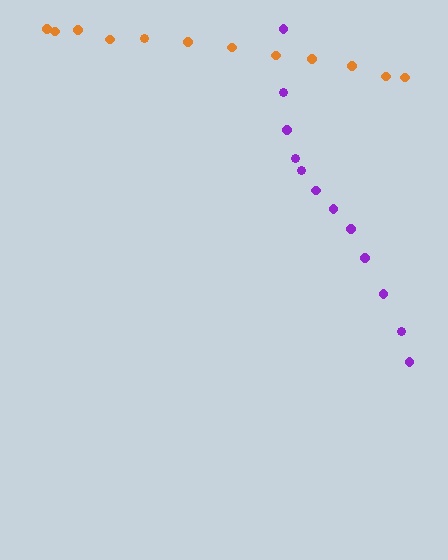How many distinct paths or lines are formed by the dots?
There are 2 distinct paths.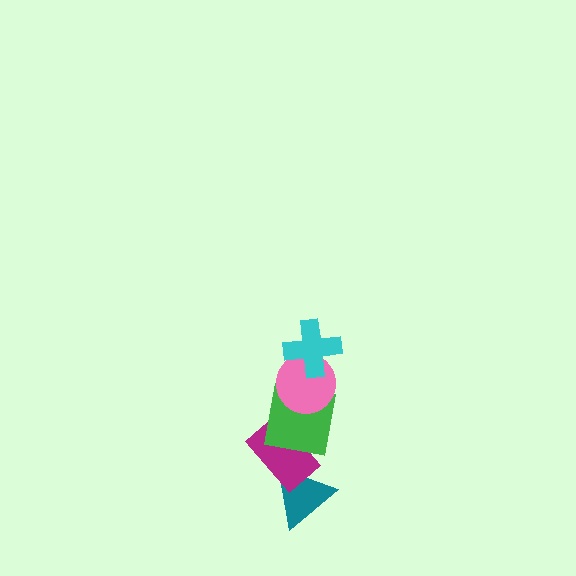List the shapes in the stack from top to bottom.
From top to bottom: the cyan cross, the pink circle, the green square, the magenta rectangle, the teal triangle.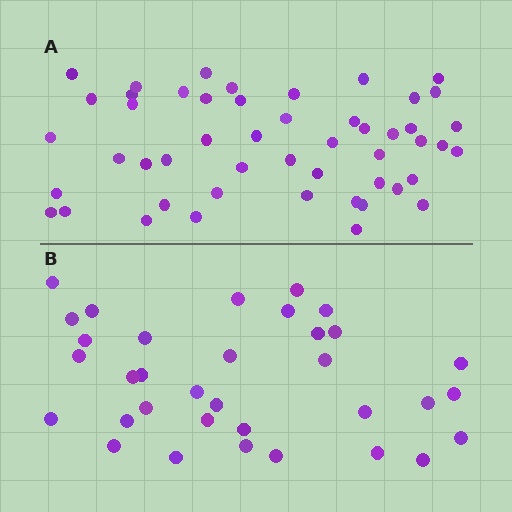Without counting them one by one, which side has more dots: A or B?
Region A (the top region) has more dots.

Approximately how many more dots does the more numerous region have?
Region A has approximately 15 more dots than region B.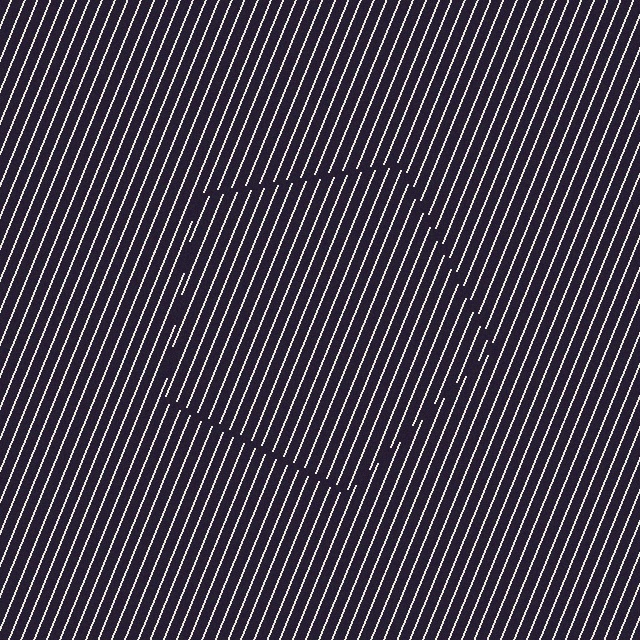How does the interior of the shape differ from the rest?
The interior of the shape contains the same grating, shifted by half a period — the contour is defined by the phase discontinuity where line-ends from the inner and outer gratings abut.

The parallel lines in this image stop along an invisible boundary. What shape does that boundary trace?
An illusory pentagon. The interior of the shape contains the same grating, shifted by half a period — the contour is defined by the phase discontinuity where line-ends from the inner and outer gratings abut.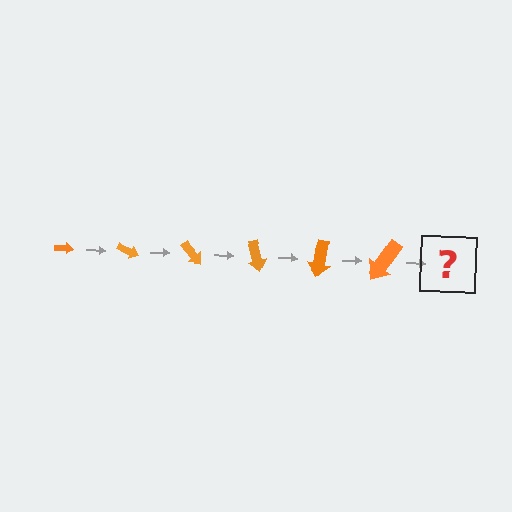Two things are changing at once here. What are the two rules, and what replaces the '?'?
The two rules are that the arrow grows larger each step and it rotates 25 degrees each step. The '?' should be an arrow, larger than the previous one and rotated 150 degrees from the start.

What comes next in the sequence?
The next element should be an arrow, larger than the previous one and rotated 150 degrees from the start.